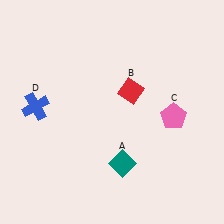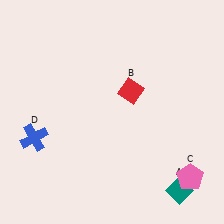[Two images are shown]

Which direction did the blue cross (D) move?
The blue cross (D) moved down.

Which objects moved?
The objects that moved are: the teal diamond (A), the pink pentagon (C), the blue cross (D).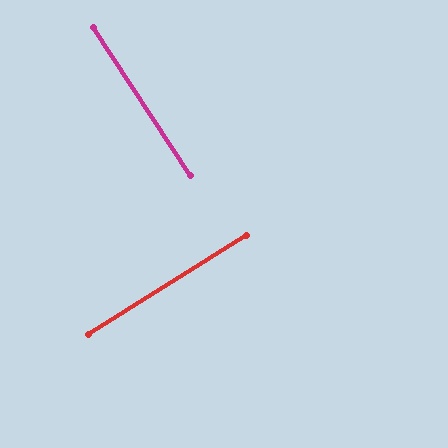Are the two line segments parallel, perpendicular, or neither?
Perpendicular — they meet at approximately 89°.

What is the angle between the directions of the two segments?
Approximately 89 degrees.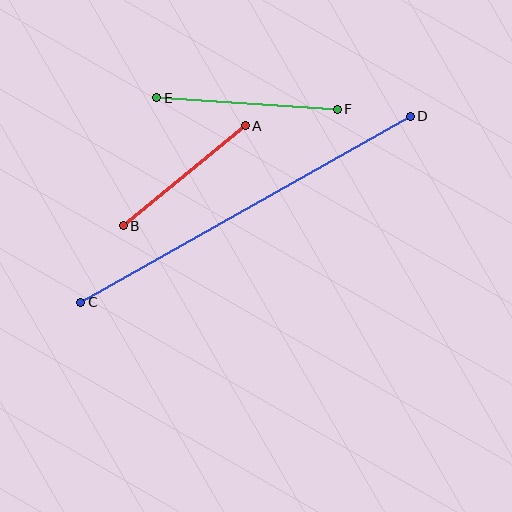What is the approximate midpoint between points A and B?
The midpoint is at approximately (184, 176) pixels.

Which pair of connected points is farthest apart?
Points C and D are farthest apart.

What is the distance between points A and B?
The distance is approximately 157 pixels.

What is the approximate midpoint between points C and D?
The midpoint is at approximately (246, 209) pixels.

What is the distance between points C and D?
The distance is approximately 379 pixels.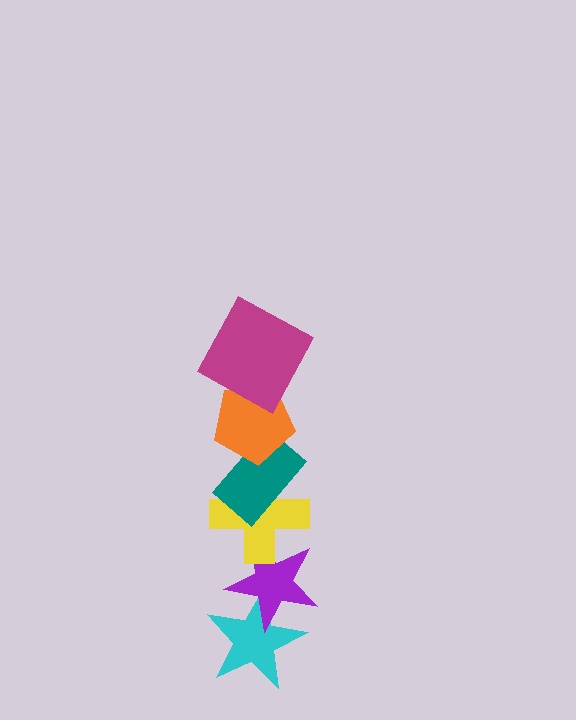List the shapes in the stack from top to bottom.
From top to bottom: the magenta square, the orange pentagon, the teal rectangle, the yellow cross, the purple star, the cyan star.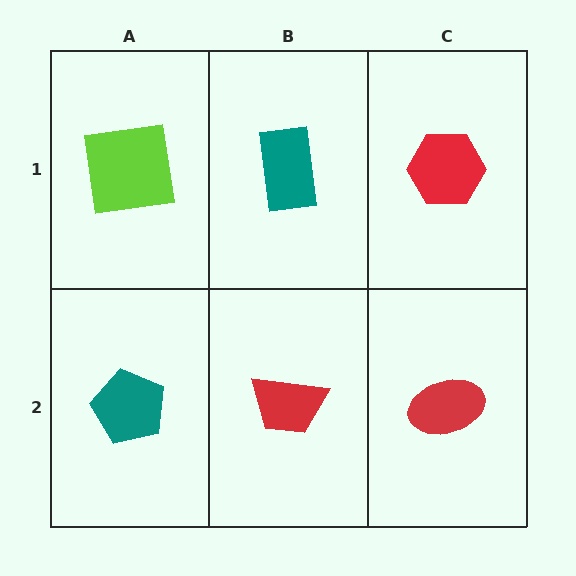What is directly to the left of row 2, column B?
A teal pentagon.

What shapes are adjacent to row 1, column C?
A red ellipse (row 2, column C), a teal rectangle (row 1, column B).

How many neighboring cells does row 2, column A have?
2.